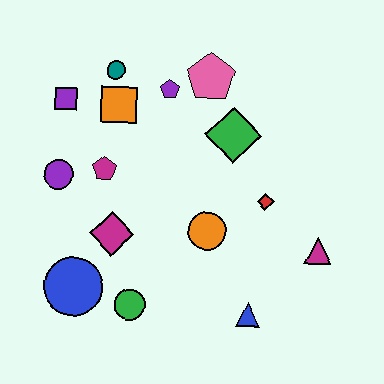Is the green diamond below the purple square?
Yes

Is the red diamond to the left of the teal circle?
No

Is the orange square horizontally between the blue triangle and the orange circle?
No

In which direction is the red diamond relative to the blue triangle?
The red diamond is above the blue triangle.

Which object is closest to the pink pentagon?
The purple pentagon is closest to the pink pentagon.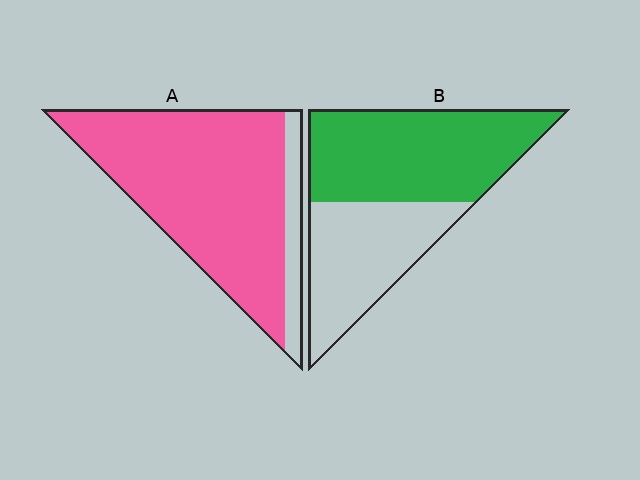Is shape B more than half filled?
Yes.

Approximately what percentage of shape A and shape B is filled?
A is approximately 85% and B is approximately 60%.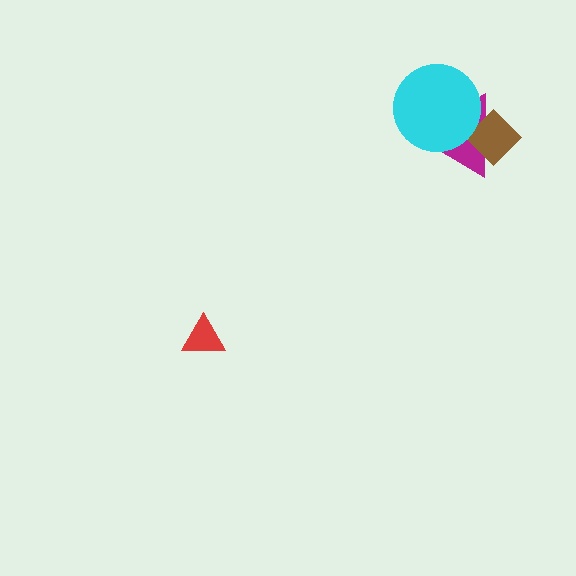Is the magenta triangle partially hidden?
Yes, it is partially covered by another shape.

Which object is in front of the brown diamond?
The cyan circle is in front of the brown diamond.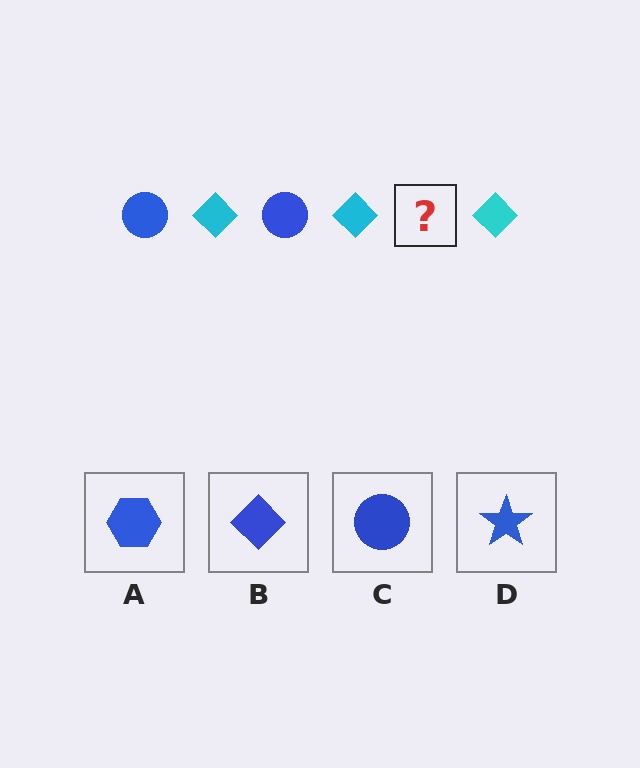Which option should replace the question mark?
Option C.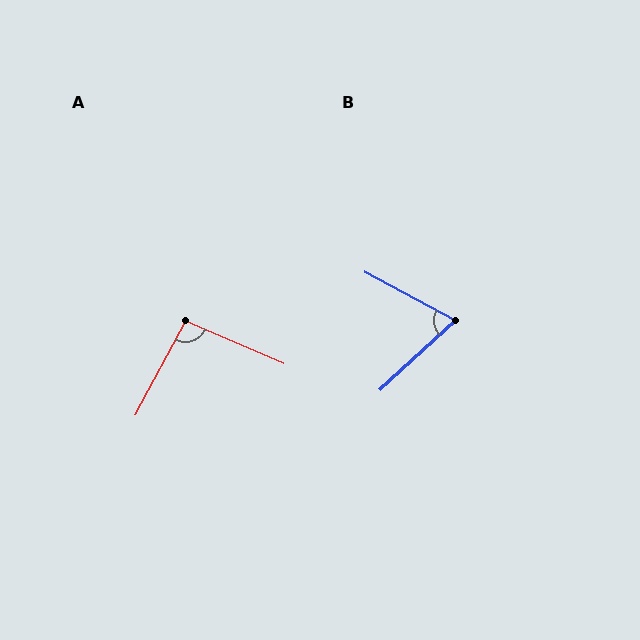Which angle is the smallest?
B, at approximately 70 degrees.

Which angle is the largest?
A, at approximately 95 degrees.